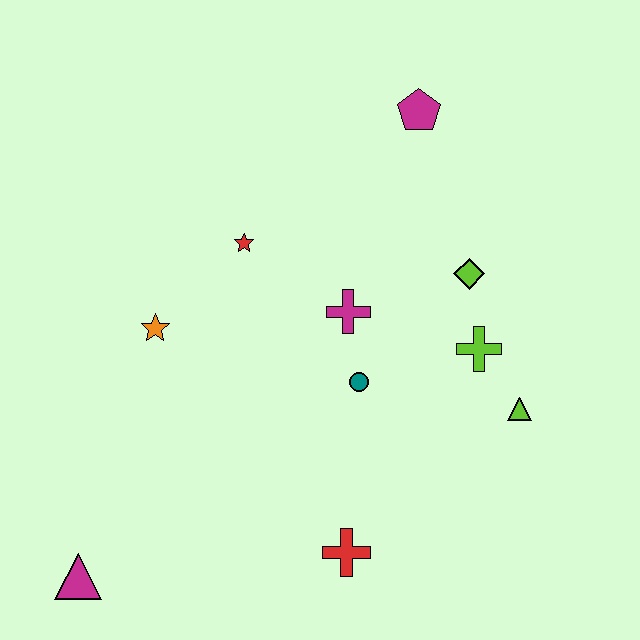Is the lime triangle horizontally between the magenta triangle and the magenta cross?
No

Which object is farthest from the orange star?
The lime triangle is farthest from the orange star.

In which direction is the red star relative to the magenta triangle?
The red star is above the magenta triangle.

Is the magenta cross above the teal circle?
Yes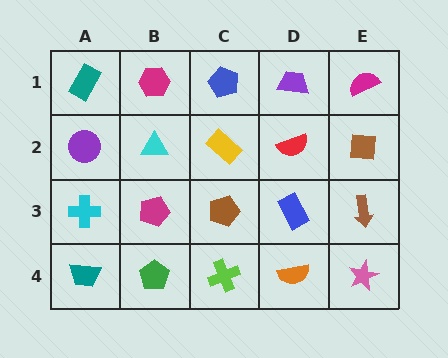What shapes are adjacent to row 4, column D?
A blue rectangle (row 3, column D), a lime cross (row 4, column C), a pink star (row 4, column E).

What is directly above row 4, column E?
A brown arrow.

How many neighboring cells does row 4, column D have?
3.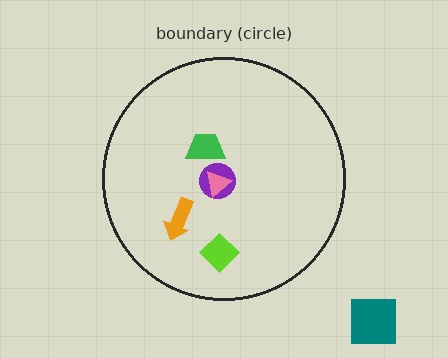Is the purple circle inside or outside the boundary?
Inside.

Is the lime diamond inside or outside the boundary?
Inside.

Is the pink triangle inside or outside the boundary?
Inside.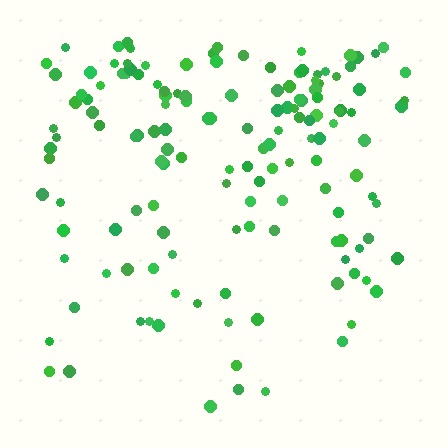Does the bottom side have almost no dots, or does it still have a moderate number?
Still a moderate number, just noticeably fewer than the top.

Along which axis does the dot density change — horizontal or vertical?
Vertical.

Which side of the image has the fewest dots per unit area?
The bottom.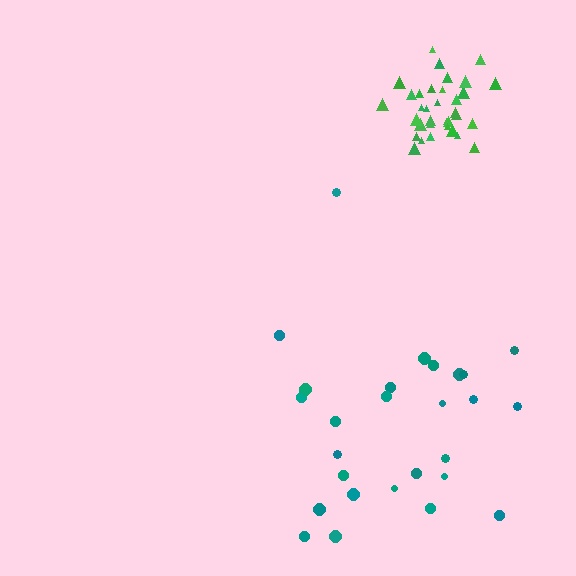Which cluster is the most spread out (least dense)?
Teal.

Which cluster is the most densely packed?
Green.